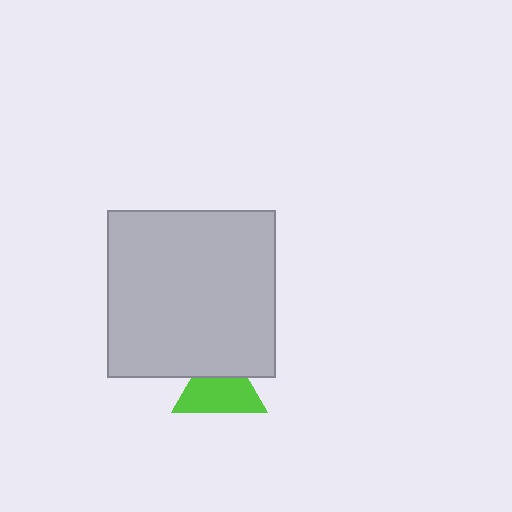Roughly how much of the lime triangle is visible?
Most of it is visible (roughly 67%).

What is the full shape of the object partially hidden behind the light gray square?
The partially hidden object is a lime triangle.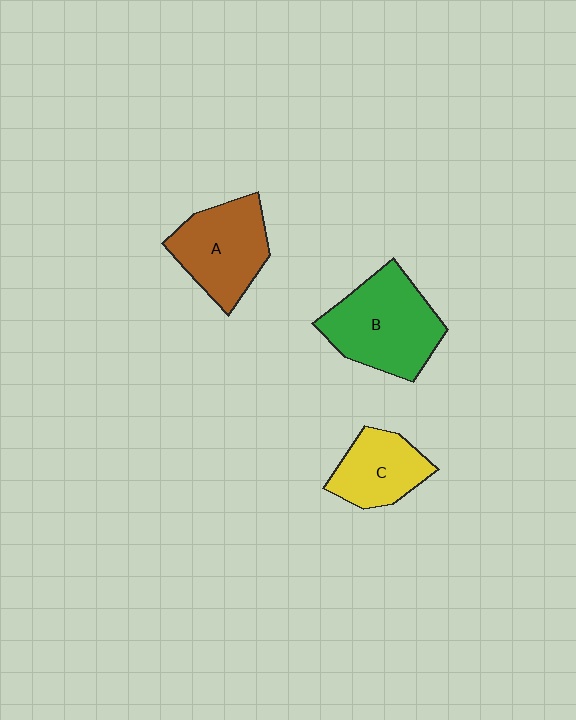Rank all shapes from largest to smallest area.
From largest to smallest: B (green), A (brown), C (yellow).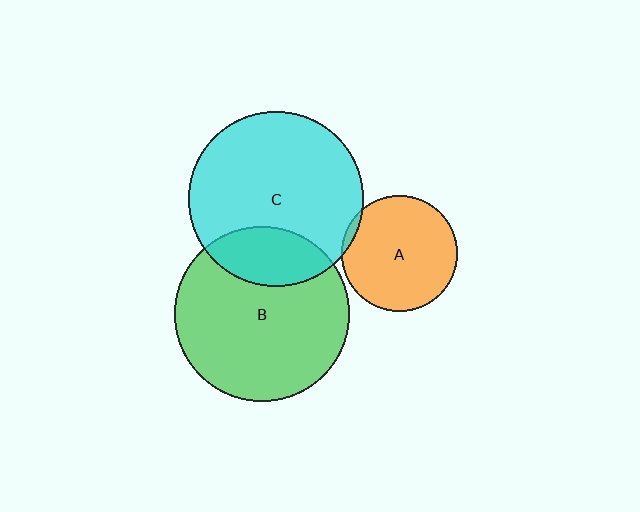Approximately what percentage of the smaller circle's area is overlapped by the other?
Approximately 20%.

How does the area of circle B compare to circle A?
Approximately 2.3 times.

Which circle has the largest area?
Circle C (cyan).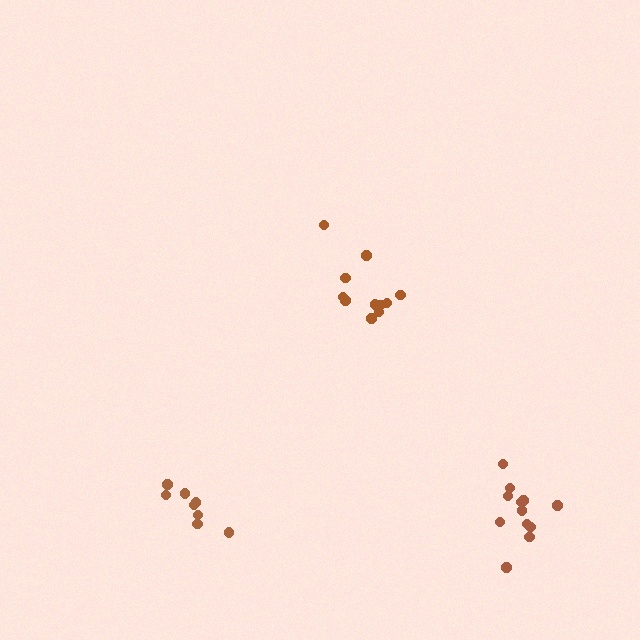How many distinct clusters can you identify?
There are 3 distinct clusters.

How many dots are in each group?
Group 1: 11 dots, Group 2: 8 dots, Group 3: 12 dots (31 total).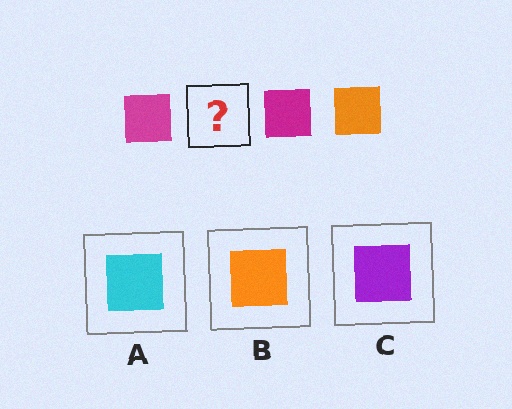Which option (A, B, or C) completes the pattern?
B.